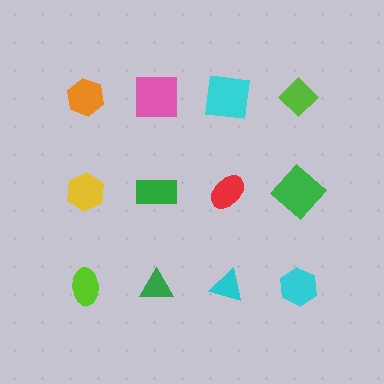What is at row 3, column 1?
A lime ellipse.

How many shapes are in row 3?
4 shapes.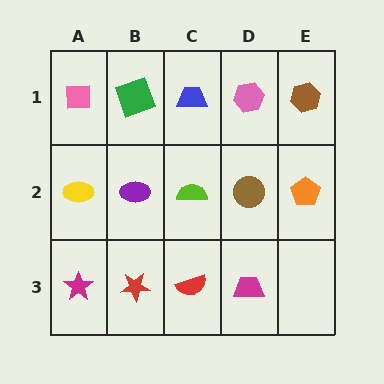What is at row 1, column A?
A pink square.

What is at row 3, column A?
A magenta star.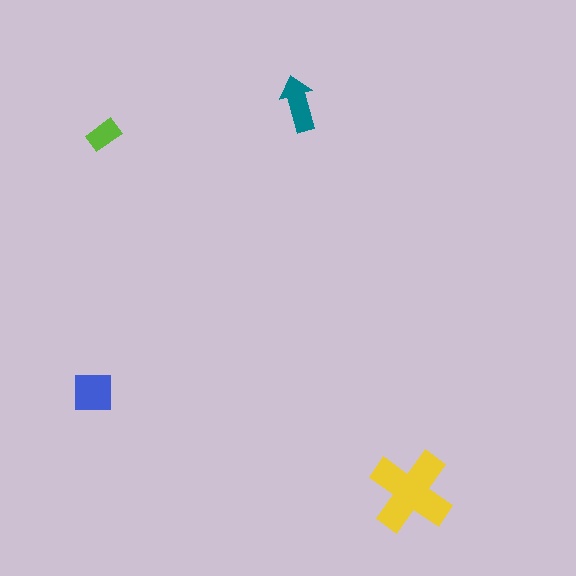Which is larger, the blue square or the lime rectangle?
The blue square.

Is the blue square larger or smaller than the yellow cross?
Smaller.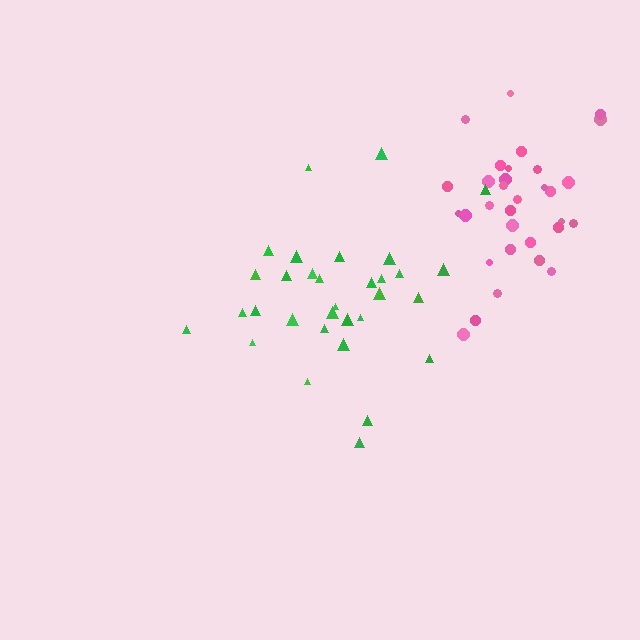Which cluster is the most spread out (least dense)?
Green.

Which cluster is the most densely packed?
Pink.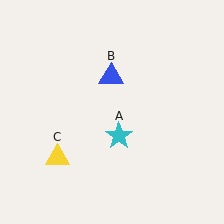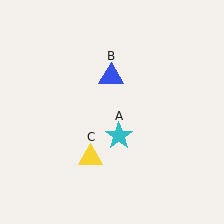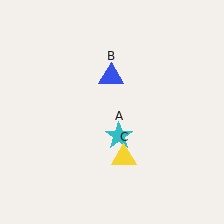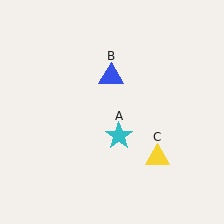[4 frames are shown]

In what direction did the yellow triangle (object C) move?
The yellow triangle (object C) moved right.